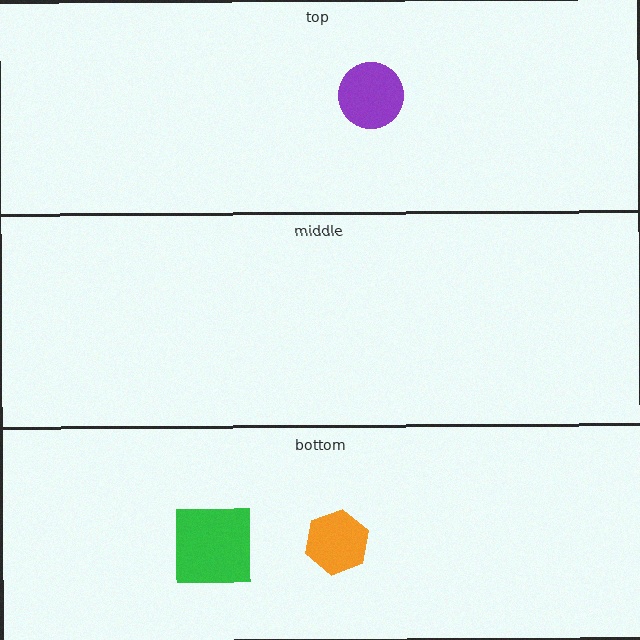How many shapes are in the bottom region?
2.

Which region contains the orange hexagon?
The bottom region.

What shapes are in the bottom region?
The green square, the orange hexagon.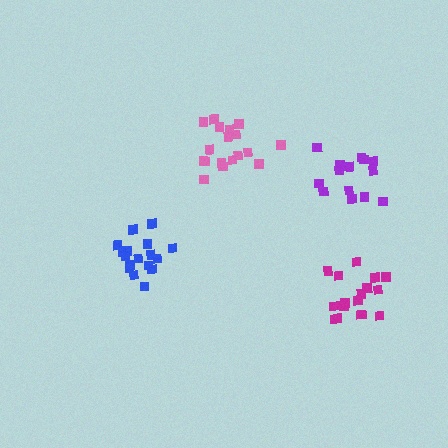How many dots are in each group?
Group 1: 18 dots, Group 2: 17 dots, Group 3: 17 dots, Group 4: 15 dots (67 total).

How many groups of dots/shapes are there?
There are 4 groups.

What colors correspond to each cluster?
The clusters are colored: pink, blue, magenta, purple.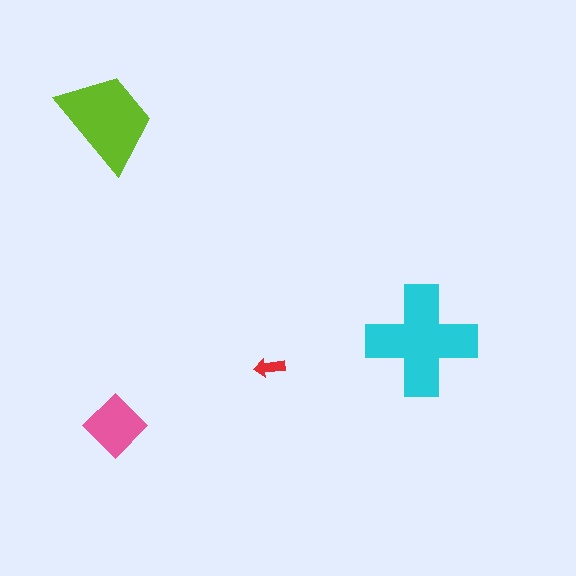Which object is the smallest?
The red arrow.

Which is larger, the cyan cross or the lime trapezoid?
The cyan cross.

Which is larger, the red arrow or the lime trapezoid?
The lime trapezoid.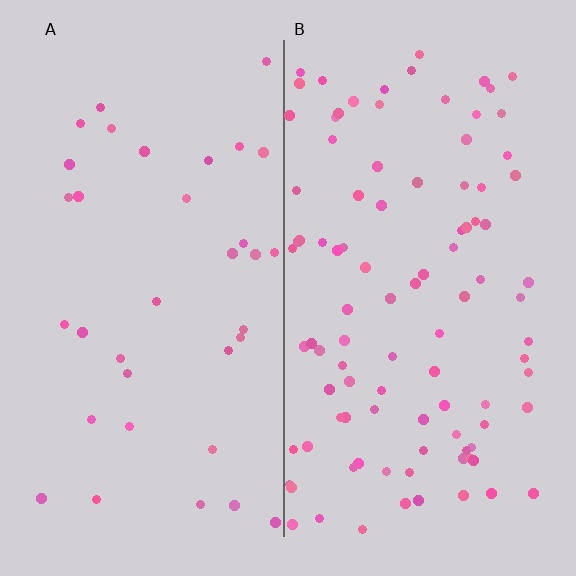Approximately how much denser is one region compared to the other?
Approximately 2.8× — region B over region A.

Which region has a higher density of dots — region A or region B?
B (the right).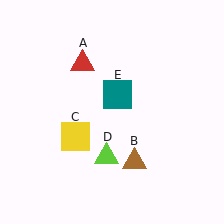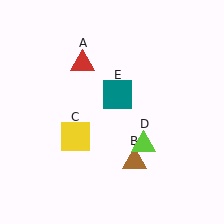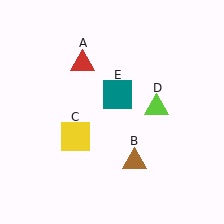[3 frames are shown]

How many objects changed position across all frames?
1 object changed position: lime triangle (object D).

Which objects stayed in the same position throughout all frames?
Red triangle (object A) and brown triangle (object B) and yellow square (object C) and teal square (object E) remained stationary.